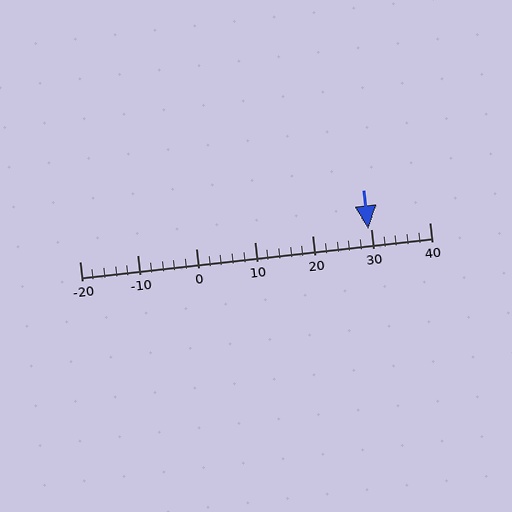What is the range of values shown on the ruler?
The ruler shows values from -20 to 40.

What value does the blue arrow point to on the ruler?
The blue arrow points to approximately 30.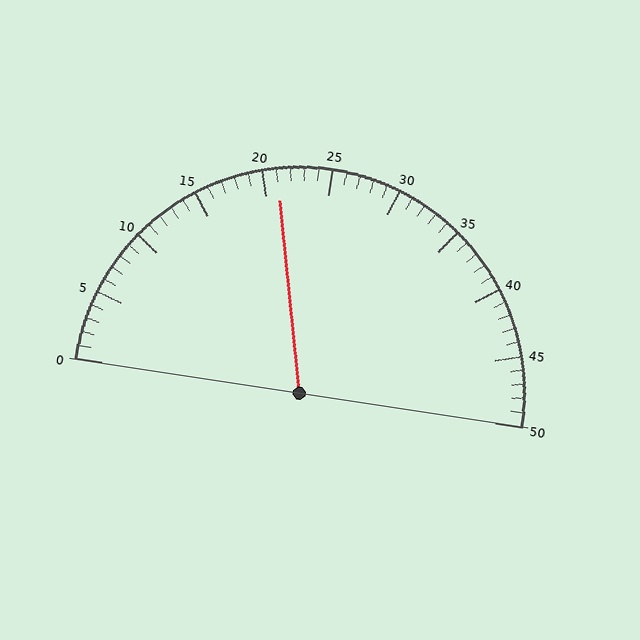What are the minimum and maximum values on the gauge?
The gauge ranges from 0 to 50.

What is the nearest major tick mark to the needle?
The nearest major tick mark is 20.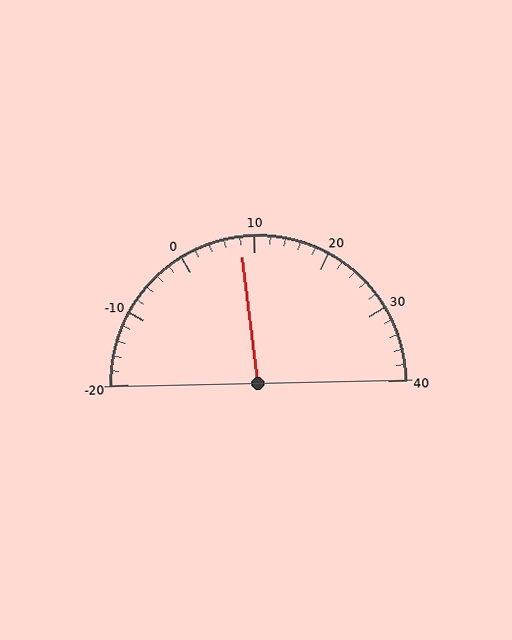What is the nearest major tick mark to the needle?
The nearest major tick mark is 10.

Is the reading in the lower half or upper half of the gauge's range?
The reading is in the lower half of the range (-20 to 40).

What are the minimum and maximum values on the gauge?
The gauge ranges from -20 to 40.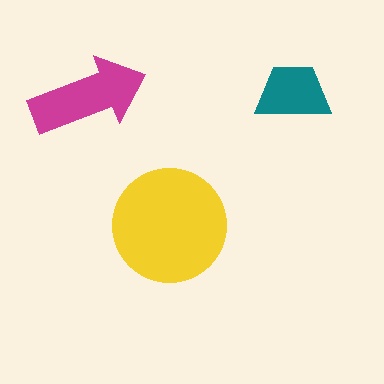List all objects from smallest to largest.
The teal trapezoid, the magenta arrow, the yellow circle.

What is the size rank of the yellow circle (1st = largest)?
1st.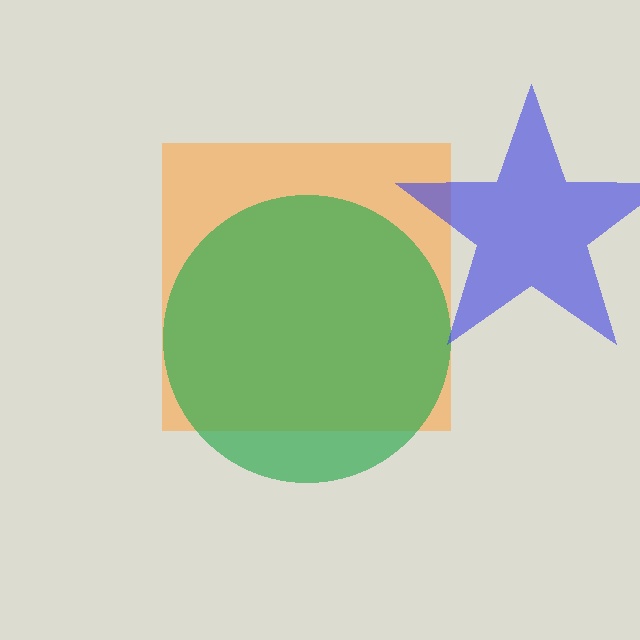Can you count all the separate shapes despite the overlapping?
Yes, there are 3 separate shapes.